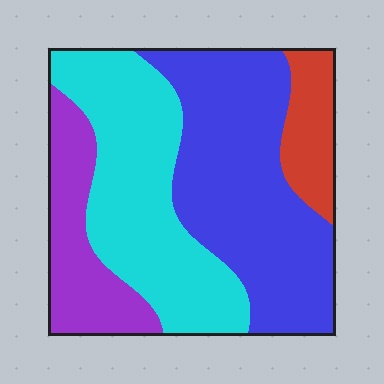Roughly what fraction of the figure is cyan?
Cyan takes up about one third (1/3) of the figure.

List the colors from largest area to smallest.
From largest to smallest: blue, cyan, purple, red.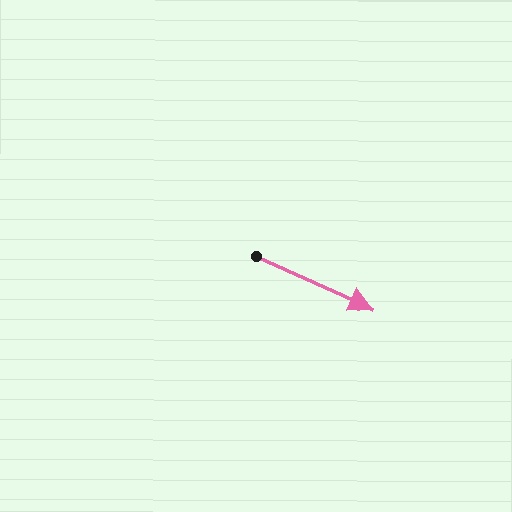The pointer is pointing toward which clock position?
Roughly 4 o'clock.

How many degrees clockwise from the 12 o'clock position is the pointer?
Approximately 114 degrees.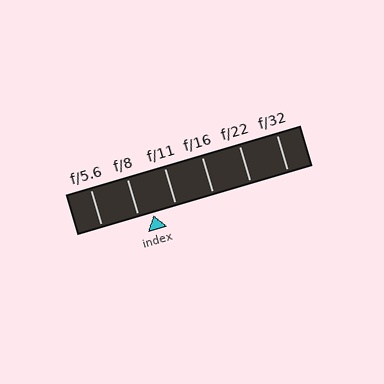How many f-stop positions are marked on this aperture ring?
There are 6 f-stop positions marked.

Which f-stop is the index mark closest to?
The index mark is closest to f/8.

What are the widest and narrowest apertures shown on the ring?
The widest aperture shown is f/5.6 and the narrowest is f/32.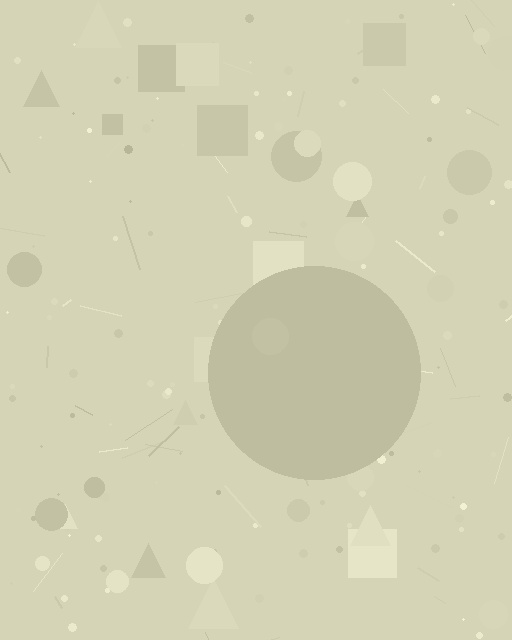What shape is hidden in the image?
A circle is hidden in the image.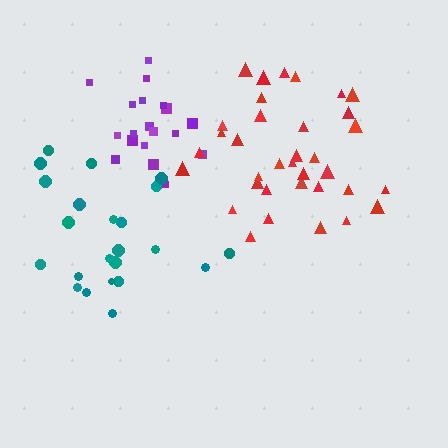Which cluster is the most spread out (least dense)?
Teal.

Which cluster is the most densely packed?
Purple.